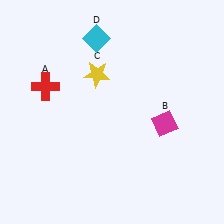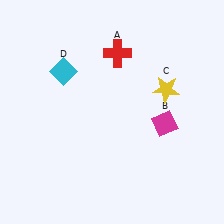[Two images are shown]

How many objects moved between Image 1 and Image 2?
3 objects moved between the two images.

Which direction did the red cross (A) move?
The red cross (A) moved right.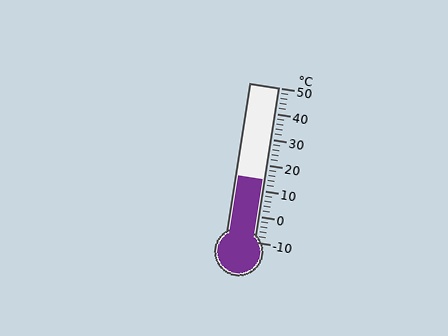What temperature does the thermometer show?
The thermometer shows approximately 14°C.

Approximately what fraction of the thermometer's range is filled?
The thermometer is filled to approximately 40% of its range.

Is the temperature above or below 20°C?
The temperature is below 20°C.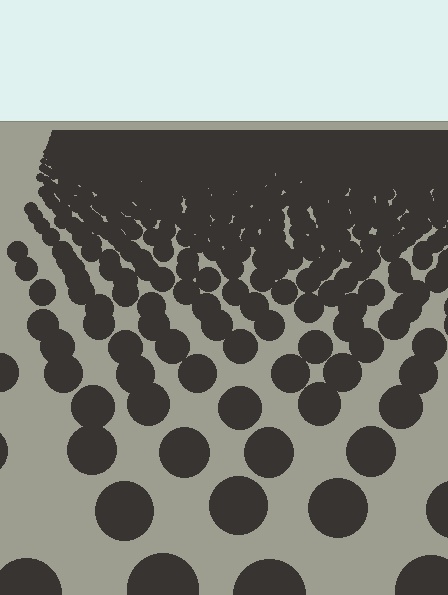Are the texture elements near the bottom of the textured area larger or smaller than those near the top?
Larger. Near the bottom, elements are closer to the viewer and appear at a bigger on-screen size.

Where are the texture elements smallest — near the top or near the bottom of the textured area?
Near the top.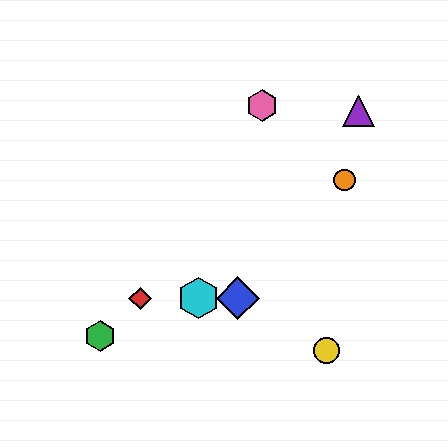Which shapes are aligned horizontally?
The red diamond, the blue diamond, the cyan hexagon are aligned horizontally.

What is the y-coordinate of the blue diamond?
The blue diamond is at y≈298.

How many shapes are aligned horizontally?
3 shapes (the red diamond, the blue diamond, the cyan hexagon) are aligned horizontally.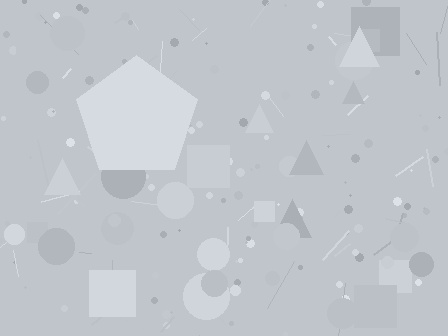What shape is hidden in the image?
A pentagon is hidden in the image.